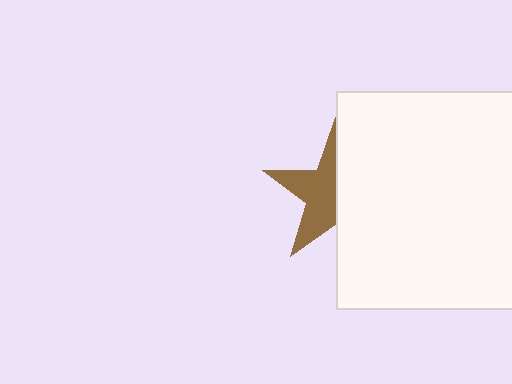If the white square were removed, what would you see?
You would see the complete brown star.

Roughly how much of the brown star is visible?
About half of it is visible (roughly 50%).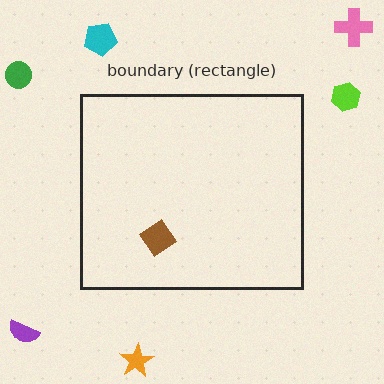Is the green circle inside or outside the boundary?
Outside.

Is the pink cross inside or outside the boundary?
Outside.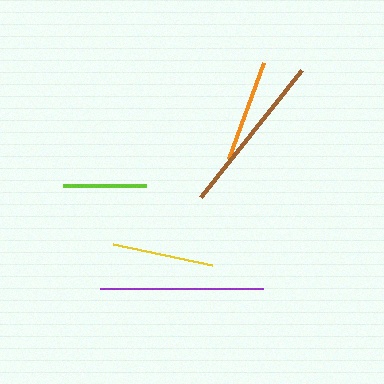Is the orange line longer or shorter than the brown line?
The brown line is longer than the orange line.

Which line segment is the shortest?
The lime line is the shortest at approximately 82 pixels.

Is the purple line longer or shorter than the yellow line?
The purple line is longer than the yellow line.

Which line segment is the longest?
The purple line is the longest at approximately 163 pixels.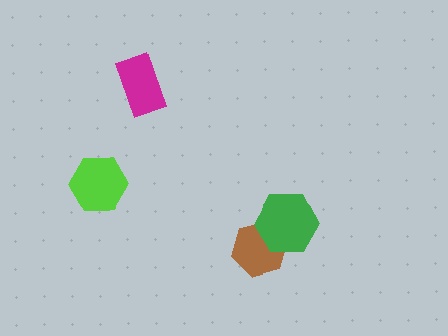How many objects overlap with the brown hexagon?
1 object overlaps with the brown hexagon.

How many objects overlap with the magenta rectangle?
0 objects overlap with the magenta rectangle.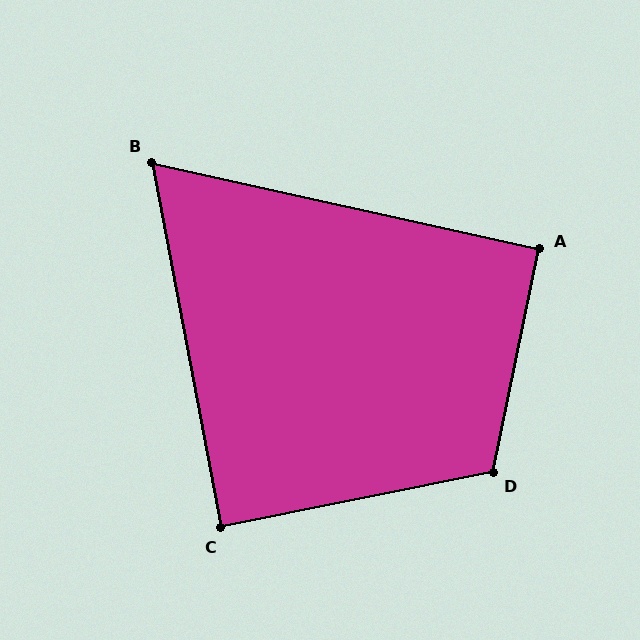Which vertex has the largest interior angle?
D, at approximately 113 degrees.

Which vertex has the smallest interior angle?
B, at approximately 67 degrees.